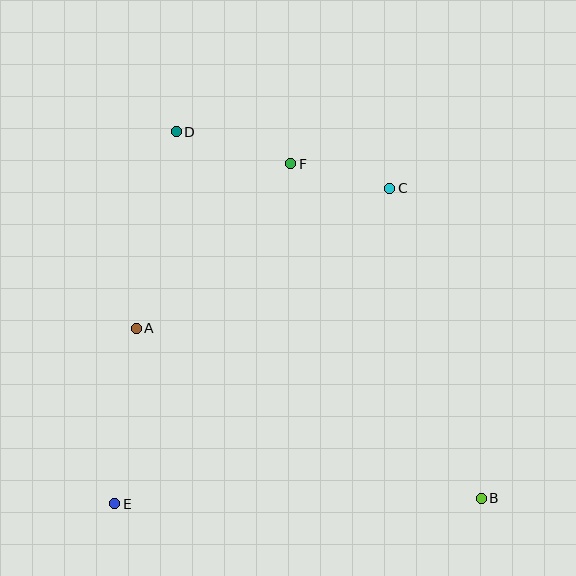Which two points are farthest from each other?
Points B and D are farthest from each other.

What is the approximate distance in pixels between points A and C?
The distance between A and C is approximately 290 pixels.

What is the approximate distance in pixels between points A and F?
The distance between A and F is approximately 226 pixels.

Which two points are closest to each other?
Points C and F are closest to each other.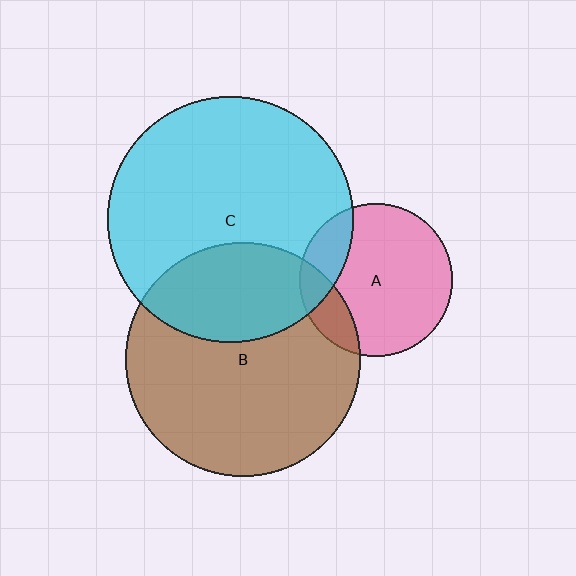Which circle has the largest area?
Circle C (cyan).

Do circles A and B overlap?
Yes.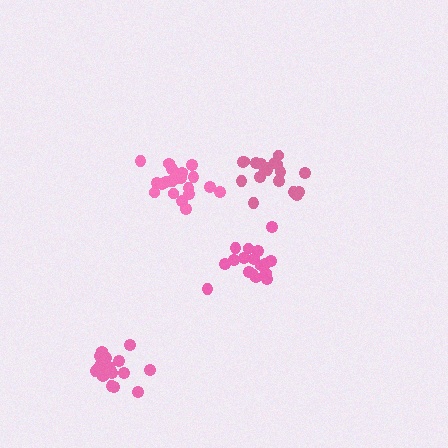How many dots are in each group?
Group 1: 17 dots, Group 2: 21 dots, Group 3: 19 dots, Group 4: 16 dots (73 total).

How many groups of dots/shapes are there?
There are 4 groups.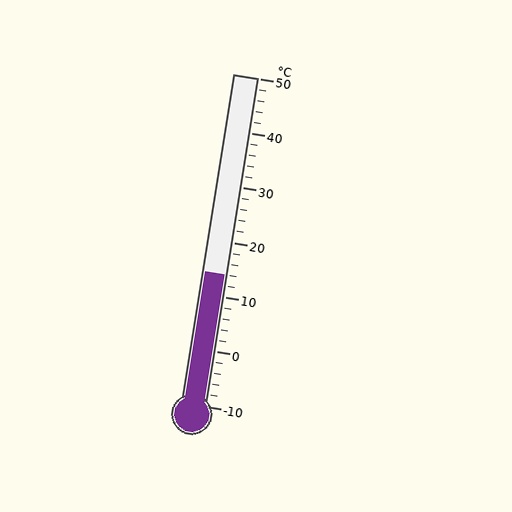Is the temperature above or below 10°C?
The temperature is above 10°C.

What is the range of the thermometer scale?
The thermometer scale ranges from -10°C to 50°C.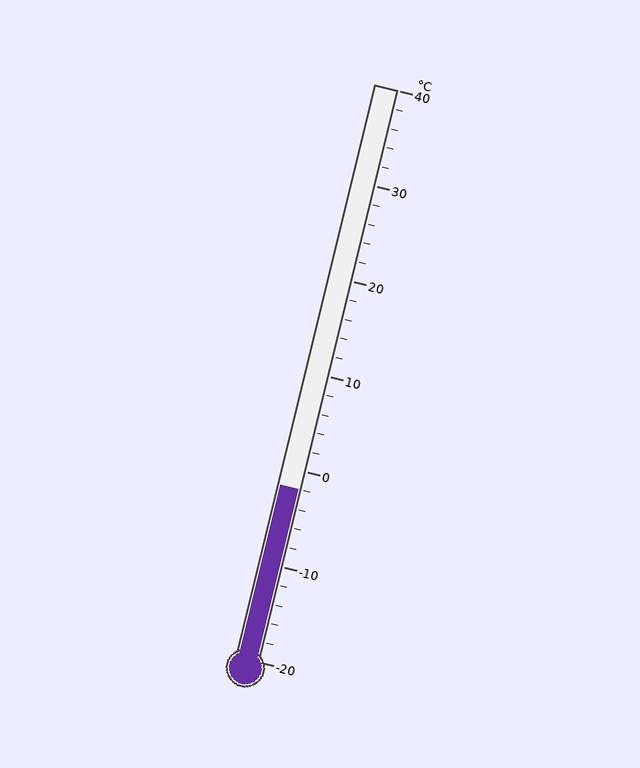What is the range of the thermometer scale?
The thermometer scale ranges from -20°C to 40°C.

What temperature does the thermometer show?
The thermometer shows approximately -2°C.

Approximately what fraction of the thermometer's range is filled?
The thermometer is filled to approximately 30% of its range.